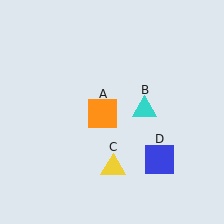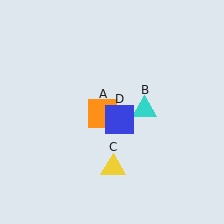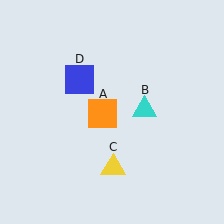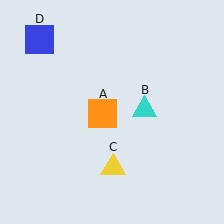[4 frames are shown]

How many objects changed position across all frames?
1 object changed position: blue square (object D).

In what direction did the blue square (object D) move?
The blue square (object D) moved up and to the left.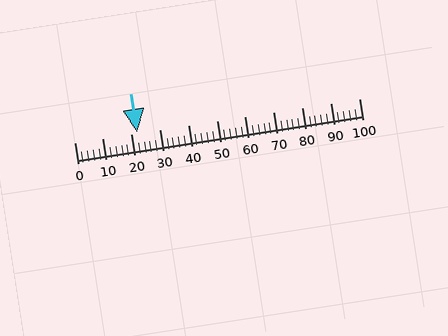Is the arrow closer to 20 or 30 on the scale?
The arrow is closer to 20.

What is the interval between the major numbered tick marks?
The major tick marks are spaced 10 units apart.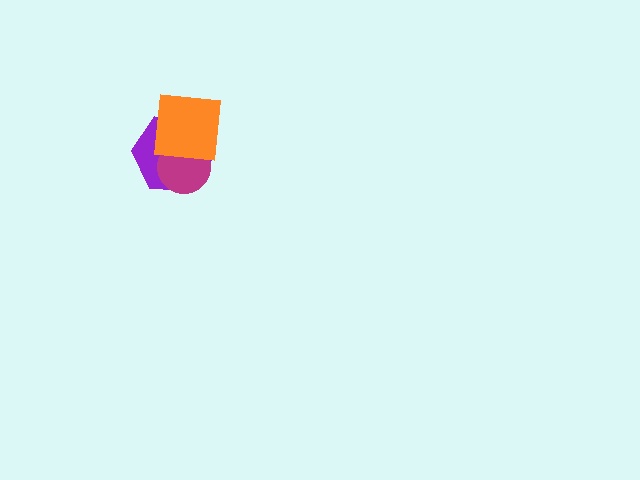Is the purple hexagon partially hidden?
Yes, it is partially covered by another shape.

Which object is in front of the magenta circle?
The orange square is in front of the magenta circle.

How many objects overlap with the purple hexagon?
2 objects overlap with the purple hexagon.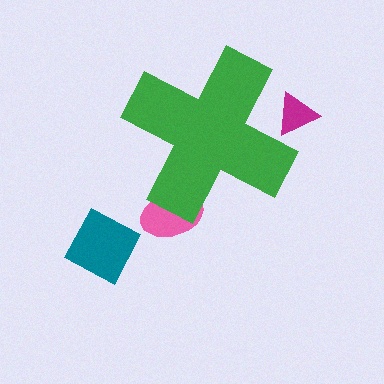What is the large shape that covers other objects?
A green cross.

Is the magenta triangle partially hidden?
Yes, the magenta triangle is partially hidden behind the green cross.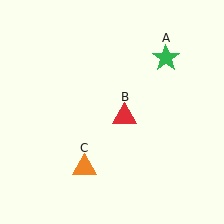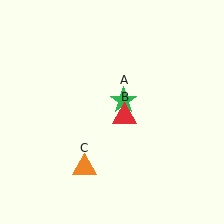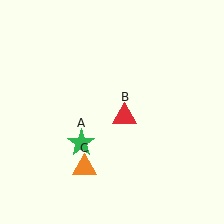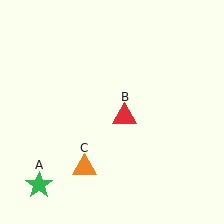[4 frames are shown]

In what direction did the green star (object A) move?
The green star (object A) moved down and to the left.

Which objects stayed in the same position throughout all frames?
Red triangle (object B) and orange triangle (object C) remained stationary.